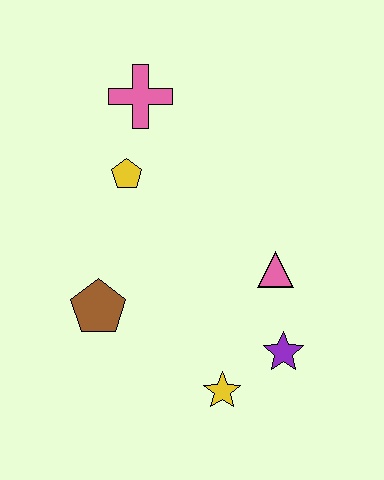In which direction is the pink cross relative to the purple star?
The pink cross is above the purple star.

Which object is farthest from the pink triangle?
The pink cross is farthest from the pink triangle.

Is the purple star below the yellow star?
No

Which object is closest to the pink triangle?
The purple star is closest to the pink triangle.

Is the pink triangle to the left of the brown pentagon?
No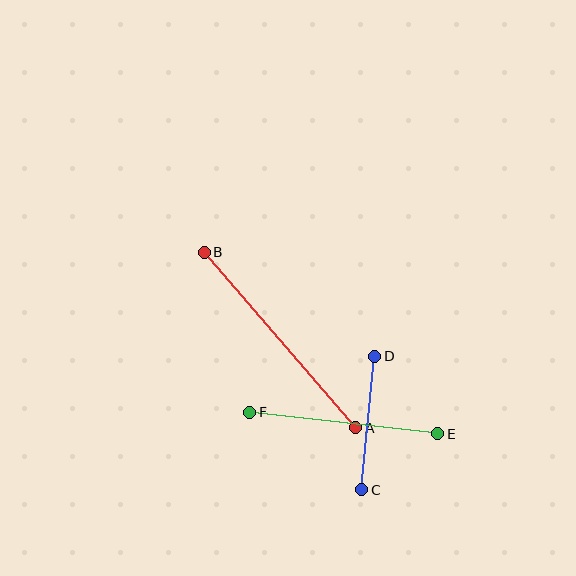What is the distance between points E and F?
The distance is approximately 189 pixels.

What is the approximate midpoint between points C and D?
The midpoint is at approximately (368, 423) pixels.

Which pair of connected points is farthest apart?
Points A and B are farthest apart.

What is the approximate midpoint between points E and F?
The midpoint is at approximately (344, 423) pixels.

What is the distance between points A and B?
The distance is approximately 232 pixels.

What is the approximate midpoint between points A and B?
The midpoint is at approximately (280, 340) pixels.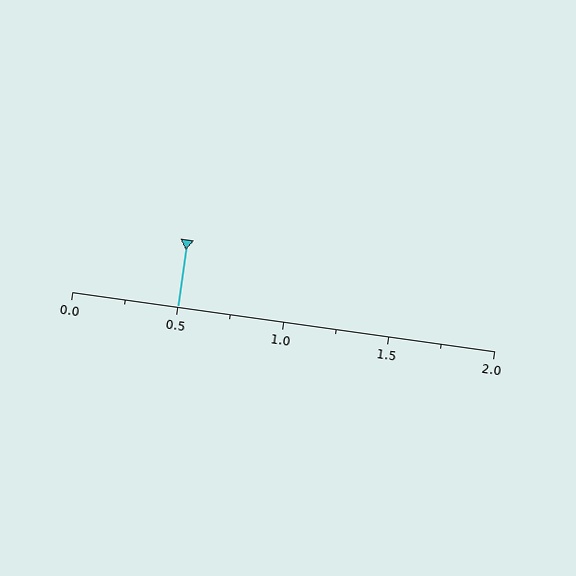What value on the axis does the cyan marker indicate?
The marker indicates approximately 0.5.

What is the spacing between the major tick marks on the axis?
The major ticks are spaced 0.5 apart.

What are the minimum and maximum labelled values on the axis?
The axis runs from 0.0 to 2.0.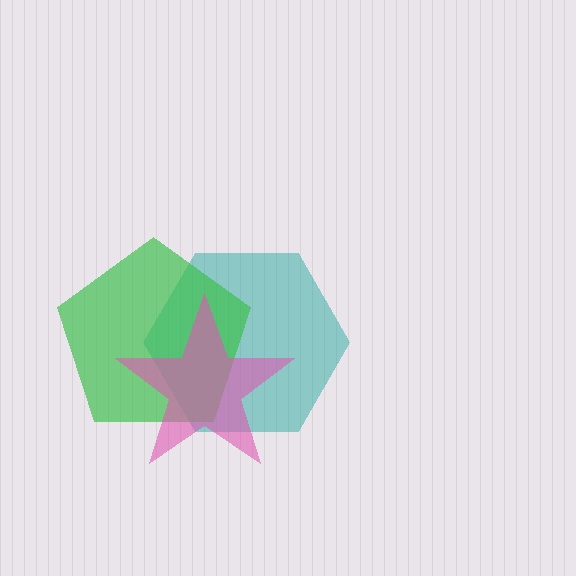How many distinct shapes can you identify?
There are 3 distinct shapes: a teal hexagon, a green pentagon, a pink star.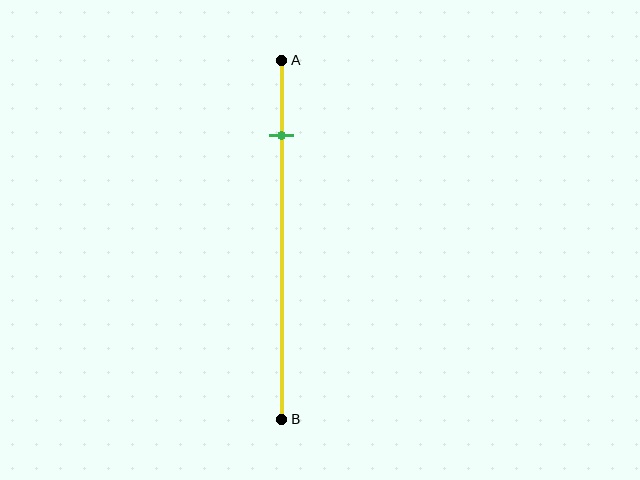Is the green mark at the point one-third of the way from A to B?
No, the mark is at about 20% from A, not at the 33% one-third point.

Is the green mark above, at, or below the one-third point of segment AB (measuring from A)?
The green mark is above the one-third point of segment AB.